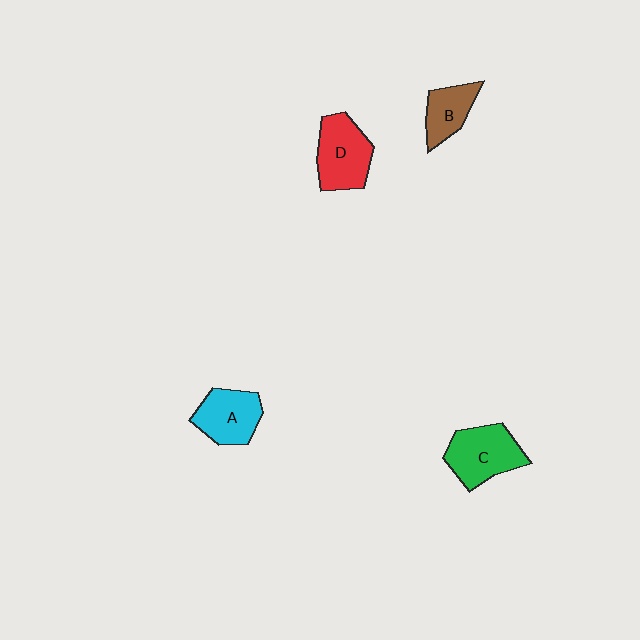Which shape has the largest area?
Shape C (green).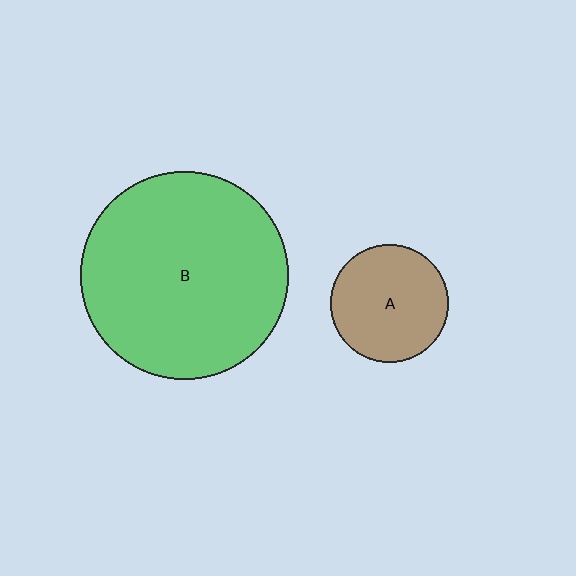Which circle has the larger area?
Circle B (green).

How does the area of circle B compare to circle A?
Approximately 3.1 times.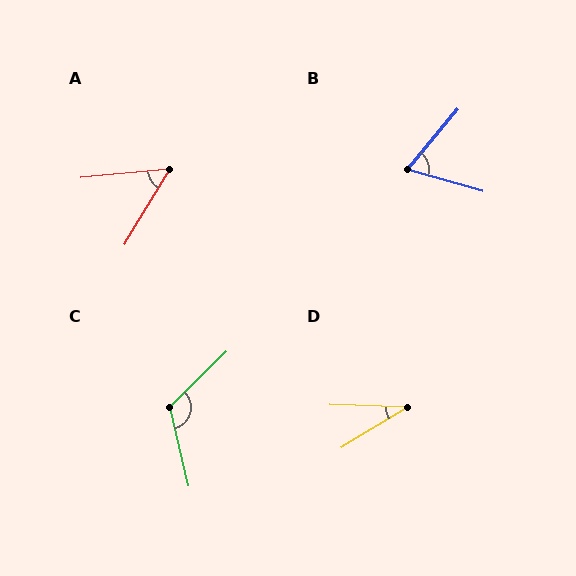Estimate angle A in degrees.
Approximately 53 degrees.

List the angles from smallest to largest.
D (33°), A (53°), B (66°), C (121°).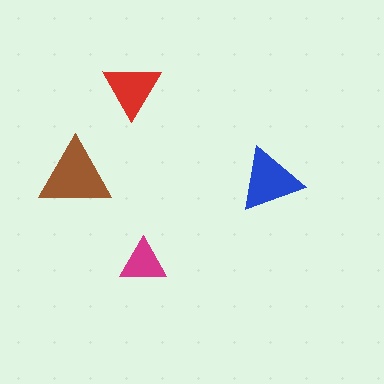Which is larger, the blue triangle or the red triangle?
The blue one.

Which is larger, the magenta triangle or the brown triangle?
The brown one.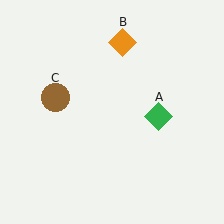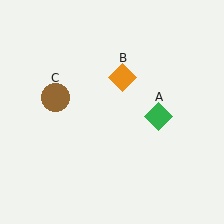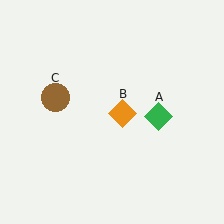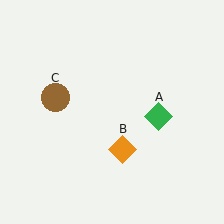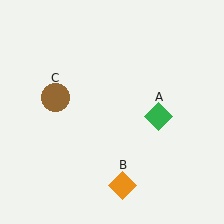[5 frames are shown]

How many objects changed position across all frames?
1 object changed position: orange diamond (object B).